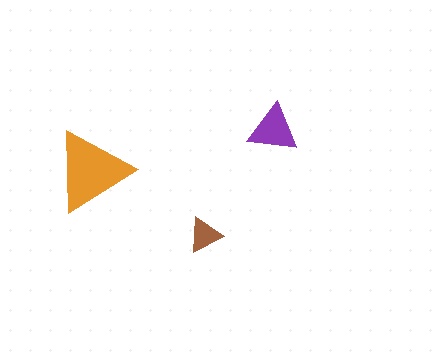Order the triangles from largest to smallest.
the orange one, the purple one, the brown one.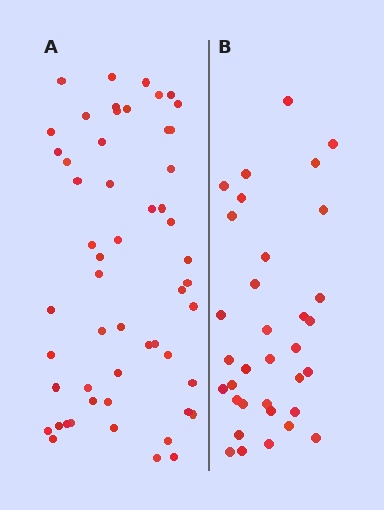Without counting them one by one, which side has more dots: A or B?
Region A (the left region) has more dots.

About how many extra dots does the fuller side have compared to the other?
Region A has approximately 20 more dots than region B.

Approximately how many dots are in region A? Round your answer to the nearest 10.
About 50 dots. (The exact count is 54, which rounds to 50.)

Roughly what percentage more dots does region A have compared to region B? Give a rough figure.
About 60% more.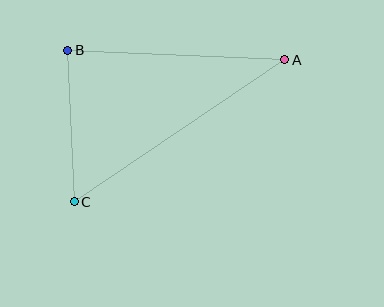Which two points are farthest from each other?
Points A and C are farthest from each other.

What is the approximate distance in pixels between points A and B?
The distance between A and B is approximately 217 pixels.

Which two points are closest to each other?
Points B and C are closest to each other.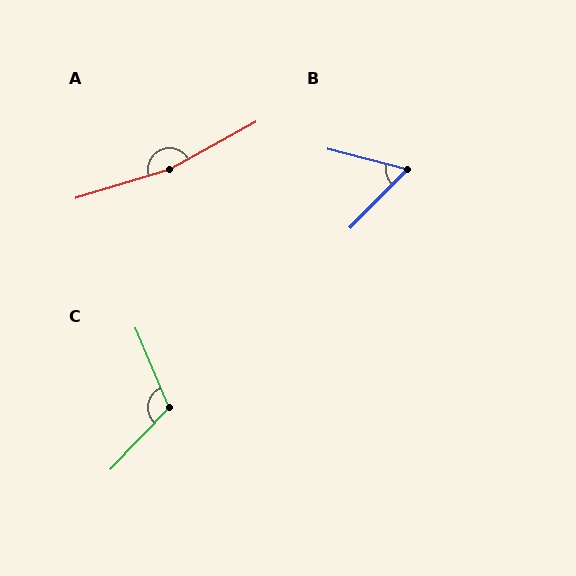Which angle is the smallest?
B, at approximately 60 degrees.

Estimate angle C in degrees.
Approximately 114 degrees.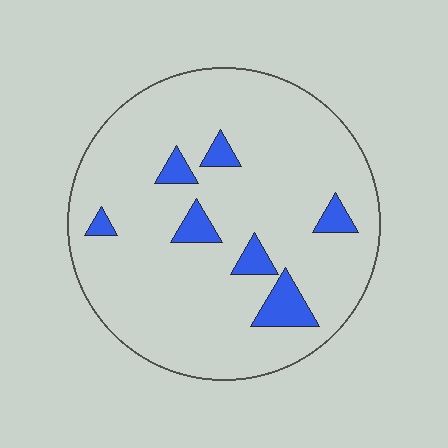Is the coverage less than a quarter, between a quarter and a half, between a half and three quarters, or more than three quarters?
Less than a quarter.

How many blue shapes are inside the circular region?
7.